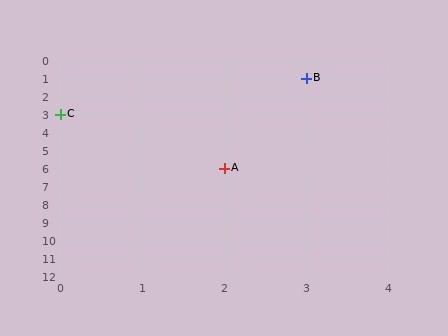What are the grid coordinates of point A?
Point A is at grid coordinates (2, 6).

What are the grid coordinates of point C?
Point C is at grid coordinates (0, 3).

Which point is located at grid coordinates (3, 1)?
Point B is at (3, 1).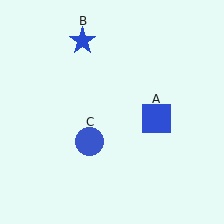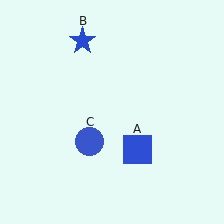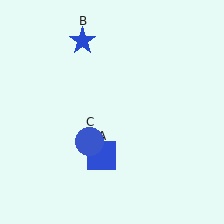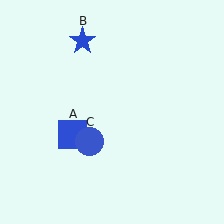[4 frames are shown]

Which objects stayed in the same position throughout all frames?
Blue star (object B) and blue circle (object C) remained stationary.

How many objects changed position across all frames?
1 object changed position: blue square (object A).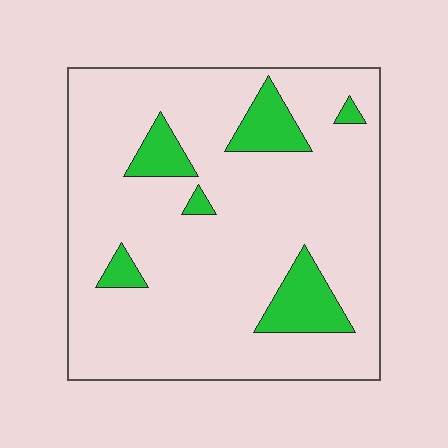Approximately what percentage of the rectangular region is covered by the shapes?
Approximately 15%.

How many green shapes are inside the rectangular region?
6.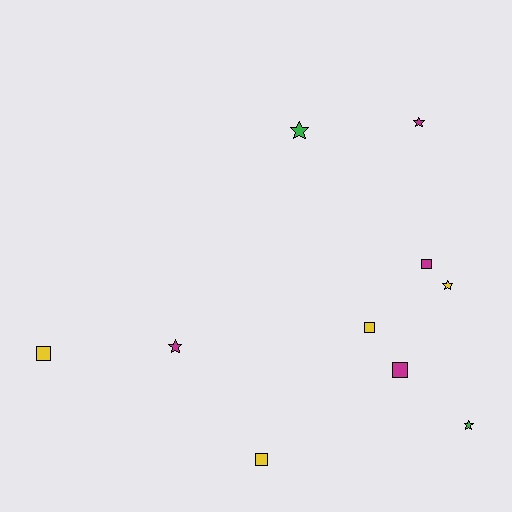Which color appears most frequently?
Yellow, with 4 objects.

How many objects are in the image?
There are 10 objects.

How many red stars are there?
There are no red stars.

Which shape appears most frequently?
Star, with 5 objects.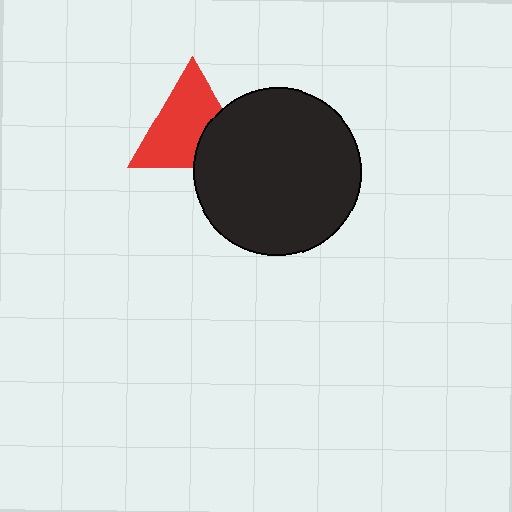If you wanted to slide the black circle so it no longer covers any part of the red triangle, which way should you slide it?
Slide it right — that is the most direct way to separate the two shapes.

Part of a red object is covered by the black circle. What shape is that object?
It is a triangle.